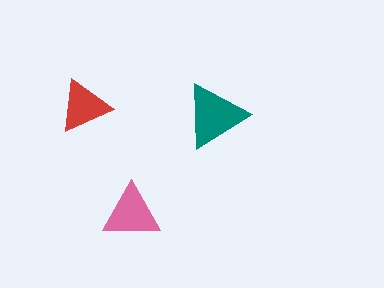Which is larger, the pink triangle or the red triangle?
The pink one.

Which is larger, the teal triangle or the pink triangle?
The teal one.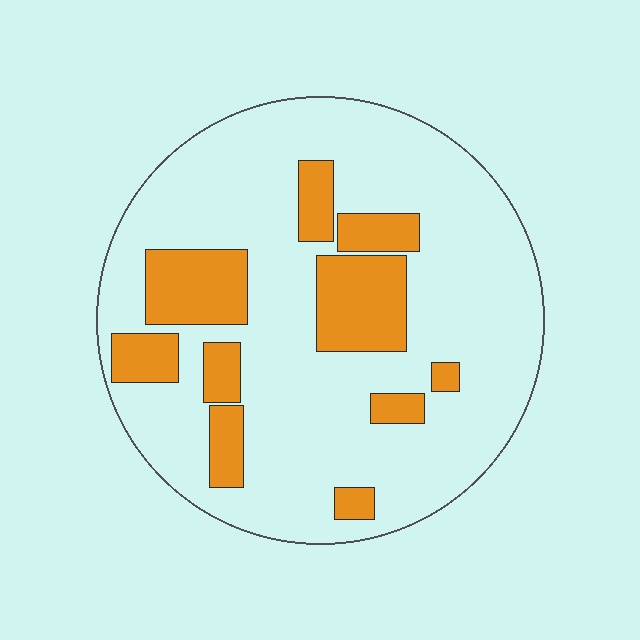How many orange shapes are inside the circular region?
10.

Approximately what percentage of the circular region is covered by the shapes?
Approximately 20%.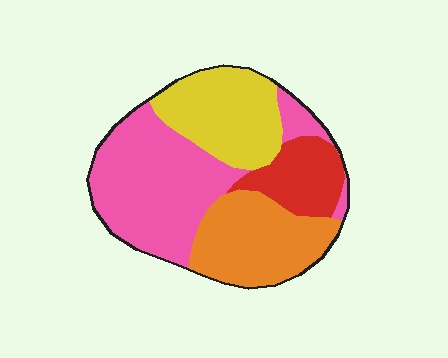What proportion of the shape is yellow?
Yellow covers about 25% of the shape.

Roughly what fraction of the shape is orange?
Orange covers roughly 25% of the shape.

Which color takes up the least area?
Red, at roughly 15%.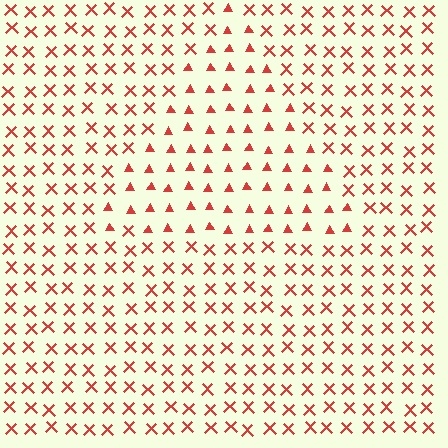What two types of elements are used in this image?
The image uses triangles inside the triangle region and X marks outside it.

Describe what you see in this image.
The image is filled with small red elements arranged in a uniform grid. A triangle-shaped region contains triangles, while the surrounding area contains X marks. The boundary is defined purely by the change in element shape.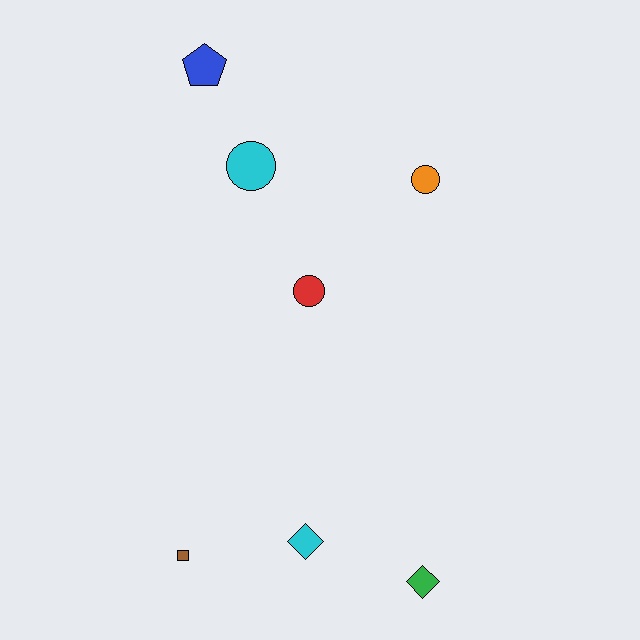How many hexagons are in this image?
There are no hexagons.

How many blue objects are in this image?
There is 1 blue object.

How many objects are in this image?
There are 7 objects.